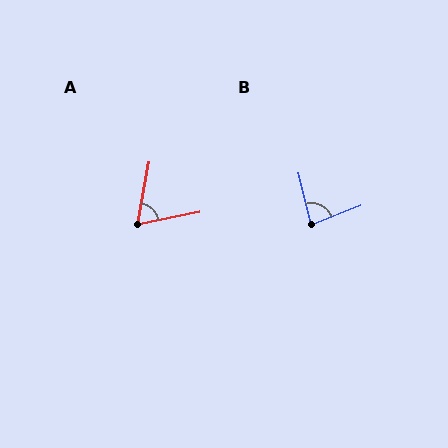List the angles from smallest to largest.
A (68°), B (83°).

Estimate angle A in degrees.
Approximately 68 degrees.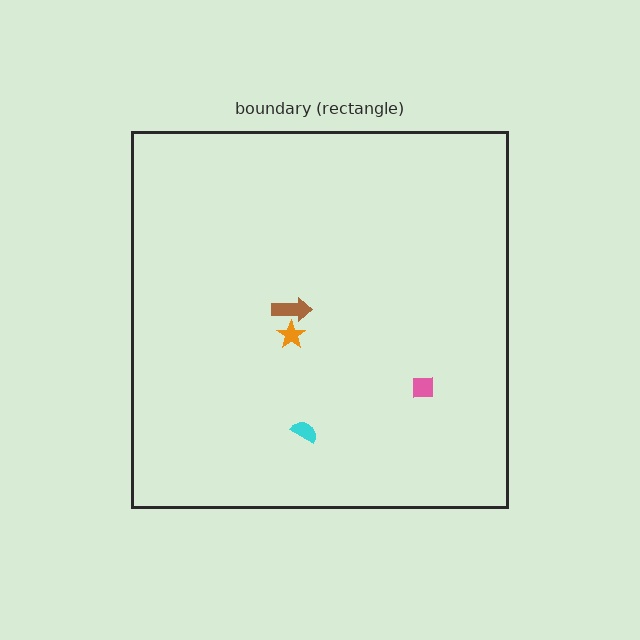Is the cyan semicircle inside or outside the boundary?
Inside.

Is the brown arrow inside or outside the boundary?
Inside.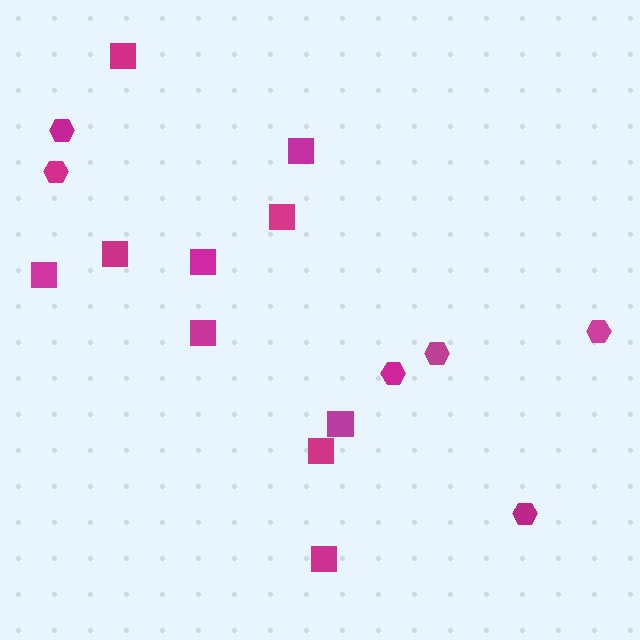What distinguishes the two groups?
There are 2 groups: one group of squares (10) and one group of hexagons (6).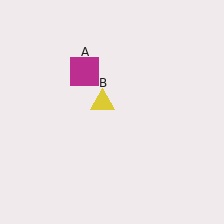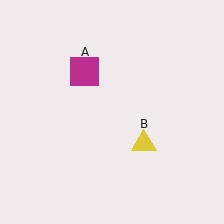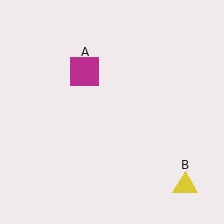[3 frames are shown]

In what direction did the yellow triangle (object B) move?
The yellow triangle (object B) moved down and to the right.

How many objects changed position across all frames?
1 object changed position: yellow triangle (object B).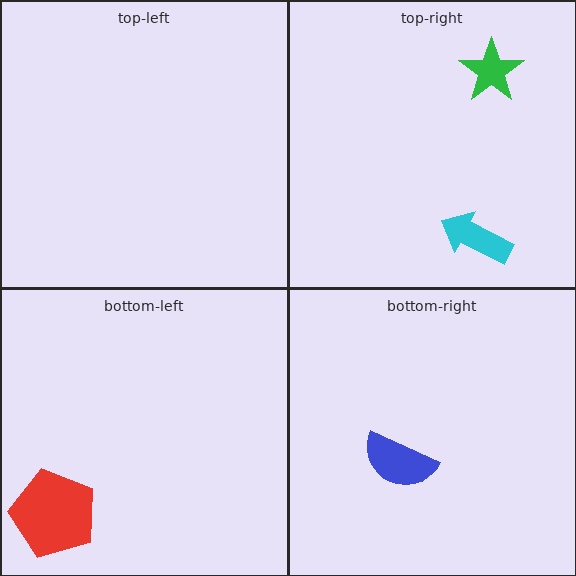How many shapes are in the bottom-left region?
1.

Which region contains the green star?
The top-right region.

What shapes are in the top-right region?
The cyan arrow, the green star.